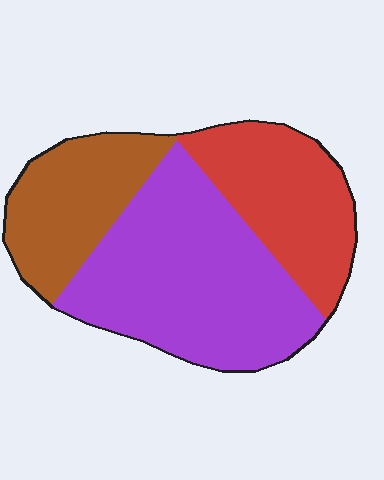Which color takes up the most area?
Purple, at roughly 50%.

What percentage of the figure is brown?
Brown covers 24% of the figure.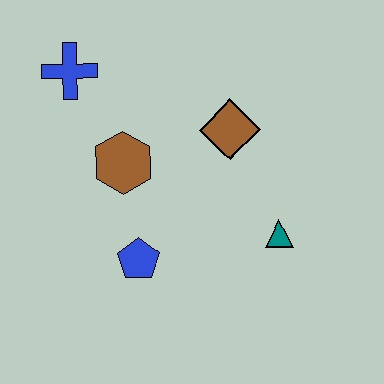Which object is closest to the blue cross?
The brown hexagon is closest to the blue cross.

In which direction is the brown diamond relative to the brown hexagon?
The brown diamond is to the right of the brown hexagon.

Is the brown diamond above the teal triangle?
Yes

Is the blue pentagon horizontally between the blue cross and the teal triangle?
Yes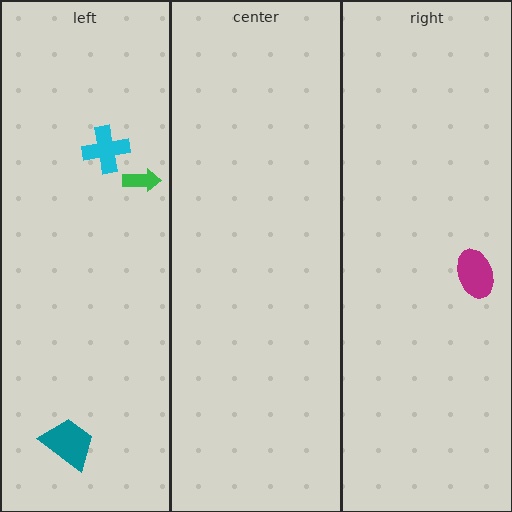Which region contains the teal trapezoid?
The left region.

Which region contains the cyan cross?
The left region.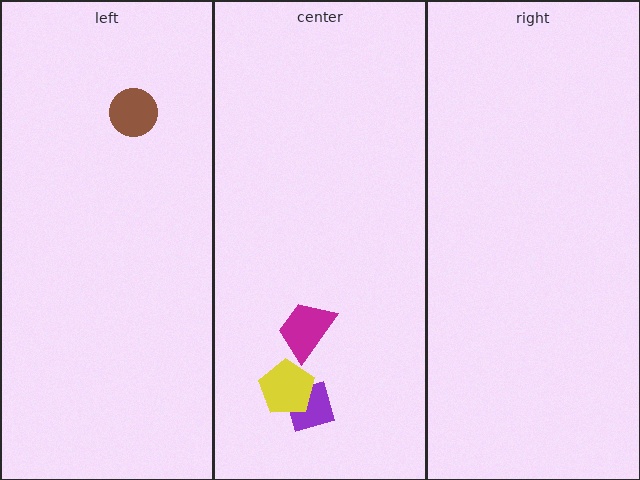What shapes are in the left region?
The brown circle.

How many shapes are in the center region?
3.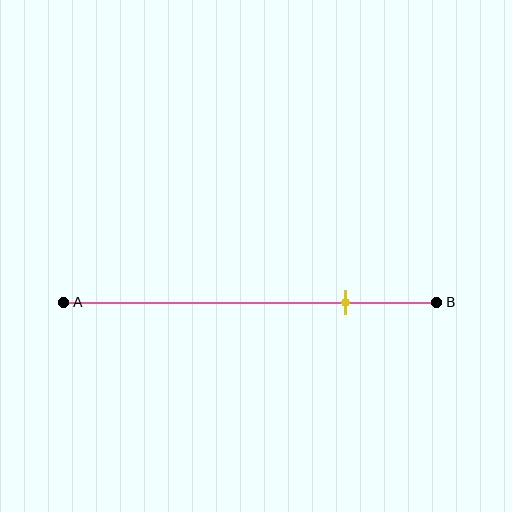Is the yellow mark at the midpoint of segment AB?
No, the mark is at about 75% from A, not at the 50% midpoint.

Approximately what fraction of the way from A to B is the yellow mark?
The yellow mark is approximately 75% of the way from A to B.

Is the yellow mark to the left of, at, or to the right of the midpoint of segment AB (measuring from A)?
The yellow mark is to the right of the midpoint of segment AB.